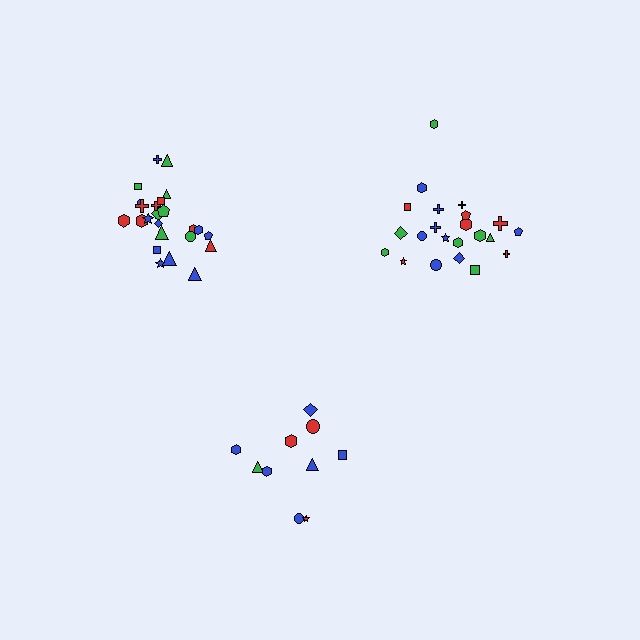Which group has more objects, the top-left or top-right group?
The top-left group.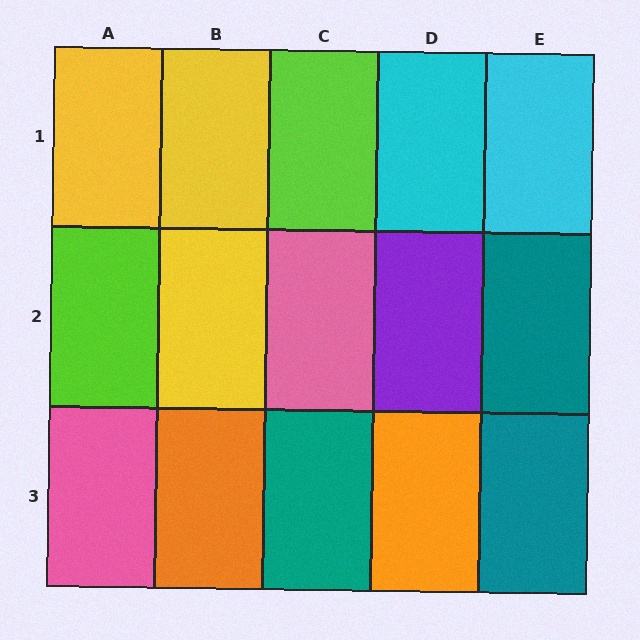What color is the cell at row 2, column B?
Yellow.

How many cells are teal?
3 cells are teal.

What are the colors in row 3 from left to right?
Pink, orange, teal, orange, teal.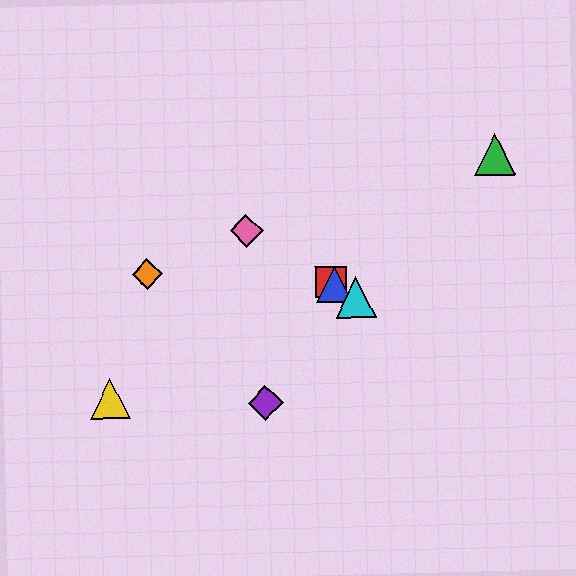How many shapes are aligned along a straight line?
4 shapes (the red square, the blue triangle, the cyan triangle, the pink diamond) are aligned along a straight line.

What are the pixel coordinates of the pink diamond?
The pink diamond is at (246, 231).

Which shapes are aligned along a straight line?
The red square, the blue triangle, the cyan triangle, the pink diamond are aligned along a straight line.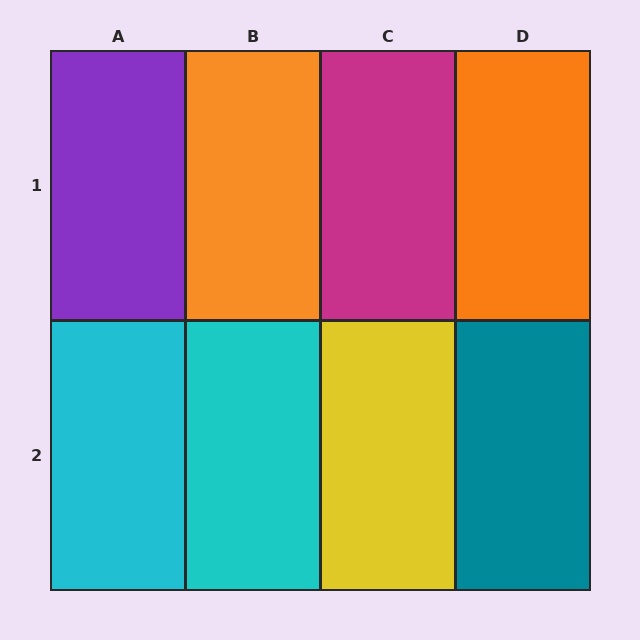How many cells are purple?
1 cell is purple.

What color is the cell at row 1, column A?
Purple.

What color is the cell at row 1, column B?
Orange.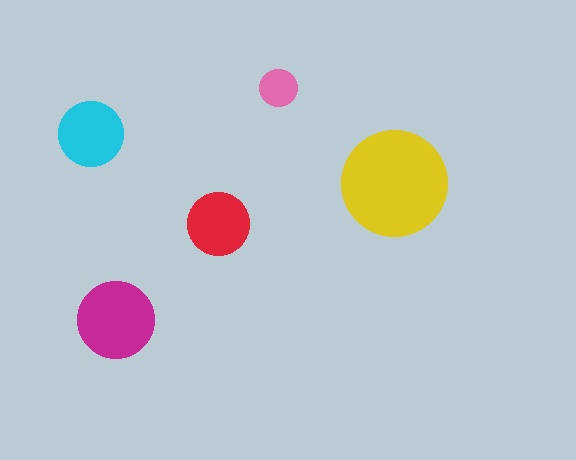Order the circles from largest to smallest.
the yellow one, the magenta one, the cyan one, the red one, the pink one.